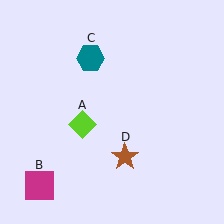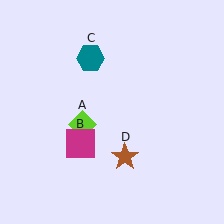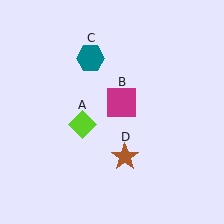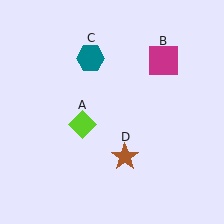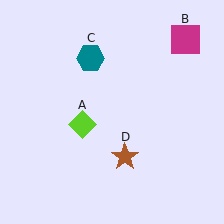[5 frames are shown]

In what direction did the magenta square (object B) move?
The magenta square (object B) moved up and to the right.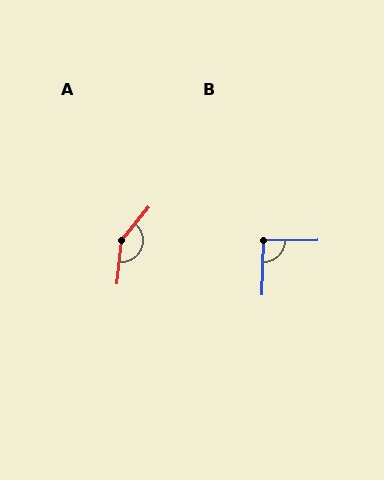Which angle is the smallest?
B, at approximately 92 degrees.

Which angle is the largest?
A, at approximately 146 degrees.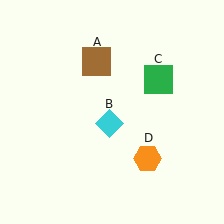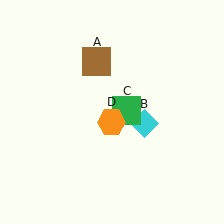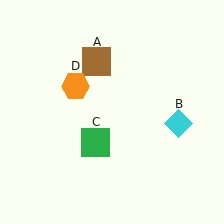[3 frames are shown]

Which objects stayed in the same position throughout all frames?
Brown square (object A) remained stationary.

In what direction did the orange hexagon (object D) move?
The orange hexagon (object D) moved up and to the left.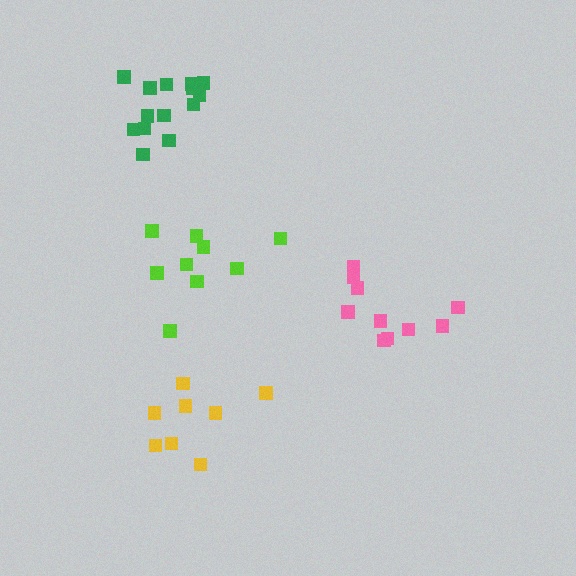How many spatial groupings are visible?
There are 4 spatial groupings.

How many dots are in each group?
Group 1: 8 dots, Group 2: 10 dots, Group 3: 14 dots, Group 4: 9 dots (41 total).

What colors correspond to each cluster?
The clusters are colored: yellow, pink, green, lime.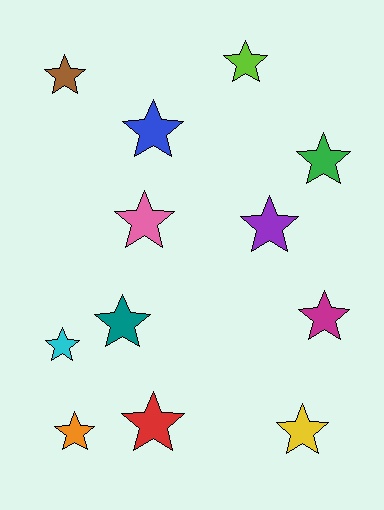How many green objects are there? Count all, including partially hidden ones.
There is 1 green object.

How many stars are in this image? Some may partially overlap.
There are 12 stars.